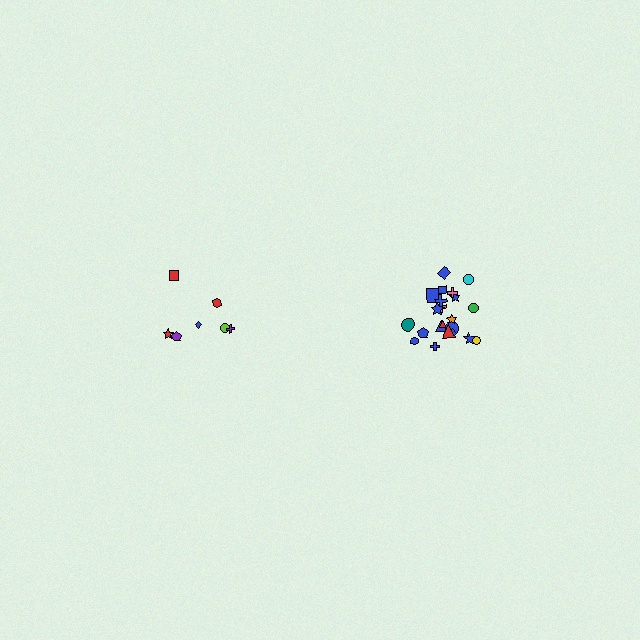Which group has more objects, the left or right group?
The right group.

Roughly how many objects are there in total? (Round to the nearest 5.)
Roughly 30 objects in total.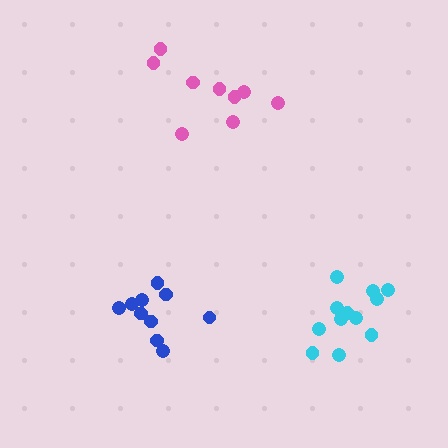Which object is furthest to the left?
The blue cluster is leftmost.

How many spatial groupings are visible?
There are 3 spatial groupings.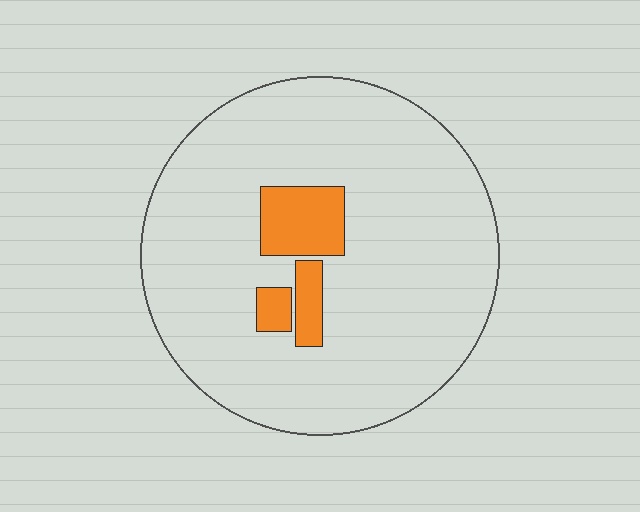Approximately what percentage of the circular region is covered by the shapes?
Approximately 10%.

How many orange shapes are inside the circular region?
3.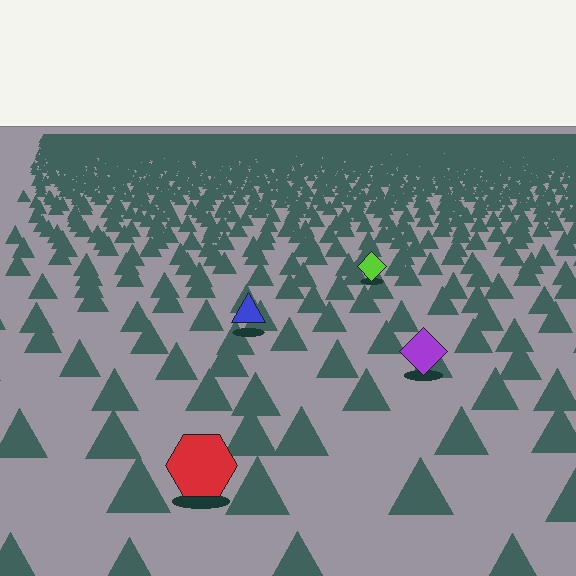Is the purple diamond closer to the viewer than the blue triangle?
Yes. The purple diamond is closer — you can tell from the texture gradient: the ground texture is coarser near it.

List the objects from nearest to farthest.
From nearest to farthest: the red hexagon, the purple diamond, the blue triangle, the lime diamond.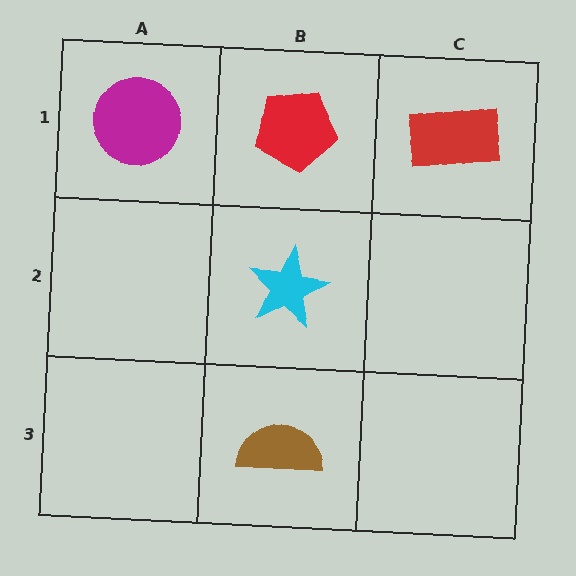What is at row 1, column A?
A magenta circle.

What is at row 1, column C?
A red rectangle.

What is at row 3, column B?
A brown semicircle.